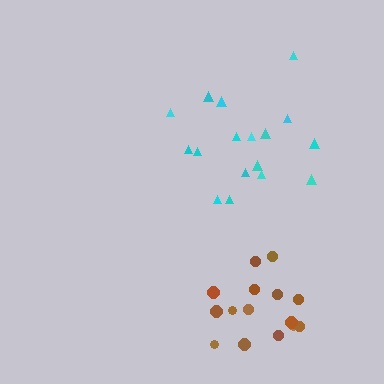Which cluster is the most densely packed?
Brown.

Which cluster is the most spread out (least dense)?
Cyan.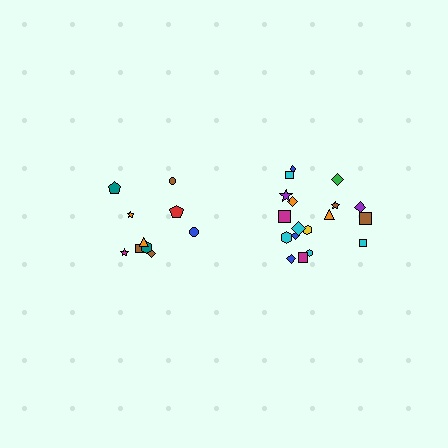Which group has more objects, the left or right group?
The right group.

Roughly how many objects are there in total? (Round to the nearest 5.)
Roughly 30 objects in total.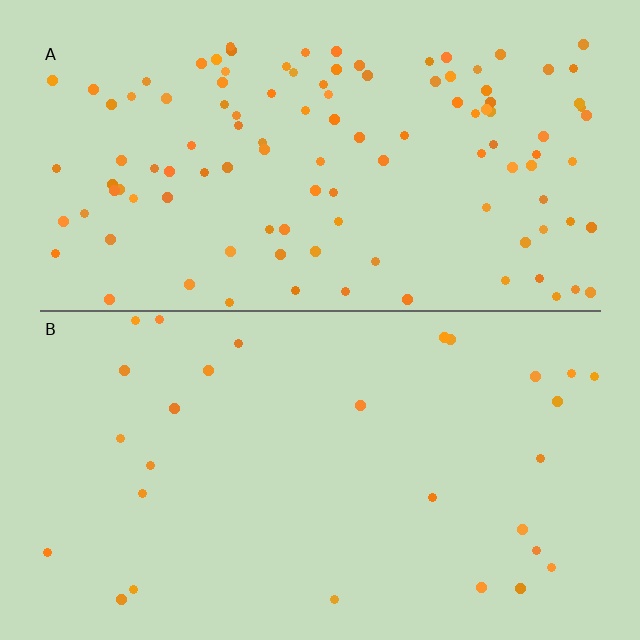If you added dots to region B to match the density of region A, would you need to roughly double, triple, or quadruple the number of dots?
Approximately quadruple.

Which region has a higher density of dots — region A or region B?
A (the top).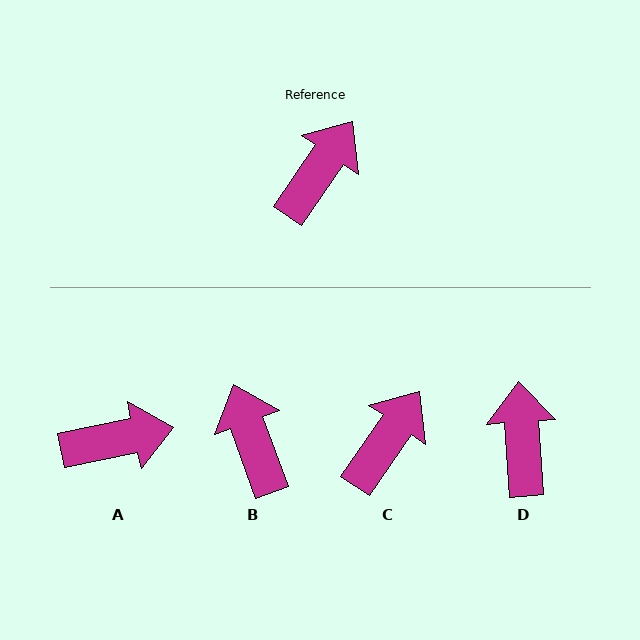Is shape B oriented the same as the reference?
No, it is off by about 54 degrees.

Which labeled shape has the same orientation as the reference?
C.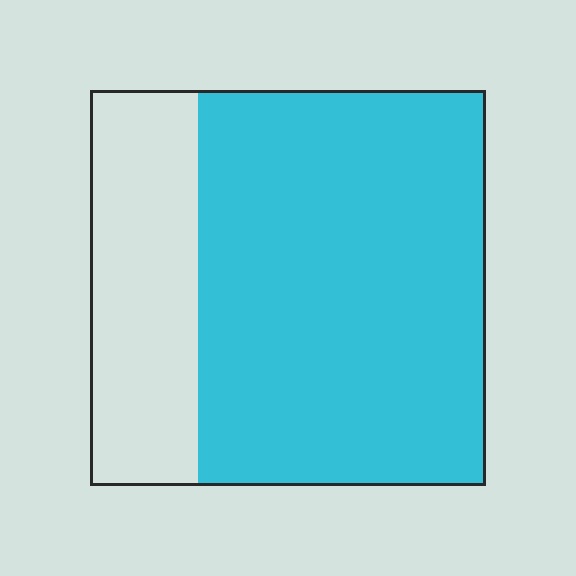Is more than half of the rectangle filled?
Yes.